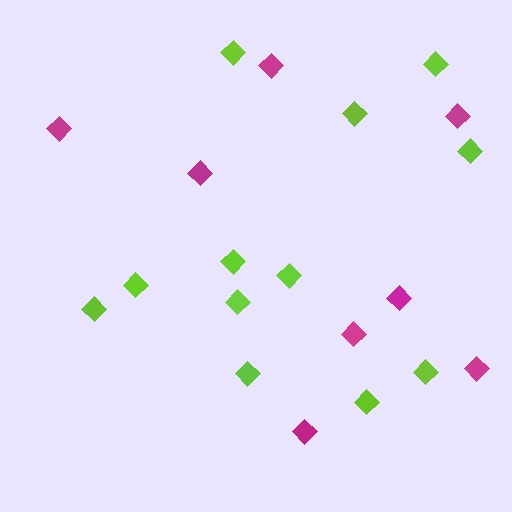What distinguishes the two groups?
There are 2 groups: one group of lime diamonds (12) and one group of magenta diamonds (8).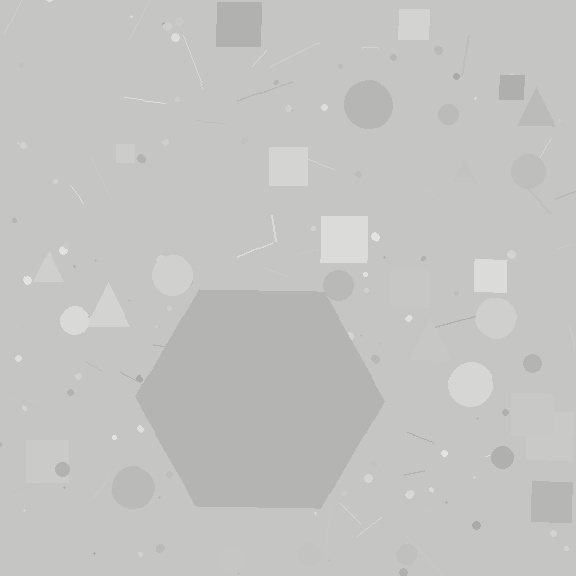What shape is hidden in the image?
A hexagon is hidden in the image.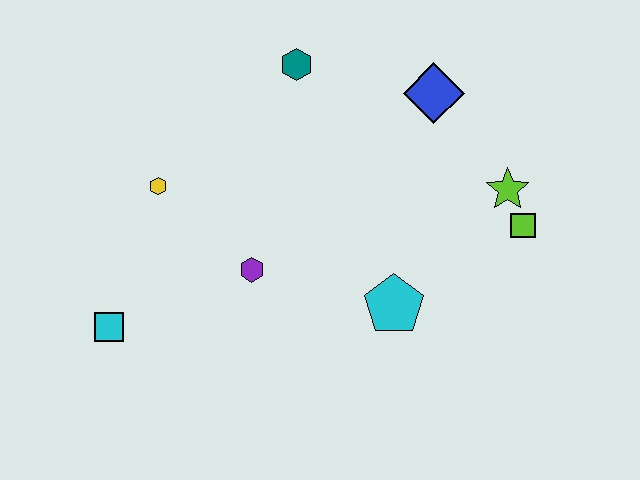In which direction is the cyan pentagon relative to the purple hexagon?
The cyan pentagon is to the right of the purple hexagon.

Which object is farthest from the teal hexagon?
The cyan square is farthest from the teal hexagon.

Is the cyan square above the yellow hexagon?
No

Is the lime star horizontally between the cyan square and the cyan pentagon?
No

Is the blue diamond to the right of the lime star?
No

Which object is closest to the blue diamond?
The lime star is closest to the blue diamond.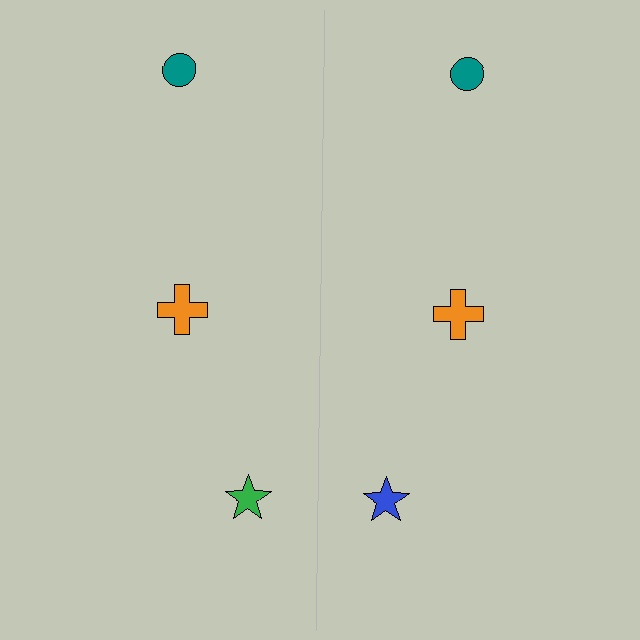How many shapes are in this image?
There are 6 shapes in this image.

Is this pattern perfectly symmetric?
No, the pattern is not perfectly symmetric. The blue star on the right side breaks the symmetry — its mirror counterpart is green.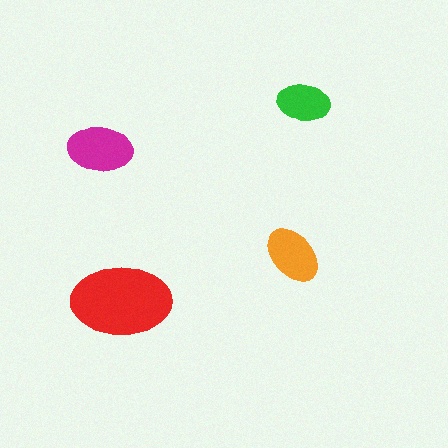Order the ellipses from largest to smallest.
the red one, the magenta one, the orange one, the green one.